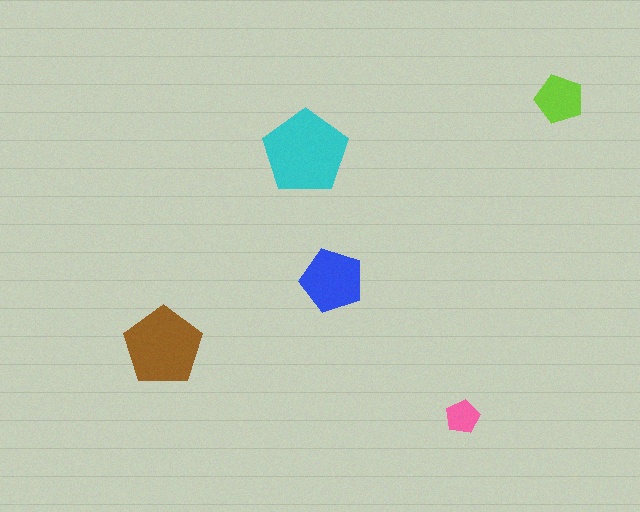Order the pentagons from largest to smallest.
the cyan one, the brown one, the blue one, the lime one, the pink one.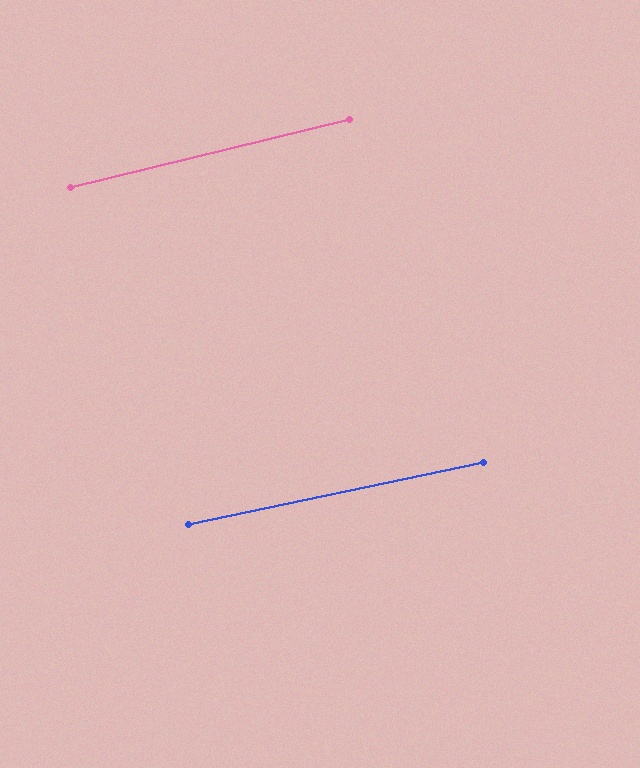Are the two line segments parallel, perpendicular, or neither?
Parallel — their directions differ by only 1.8°.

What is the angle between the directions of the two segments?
Approximately 2 degrees.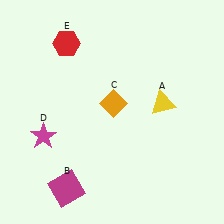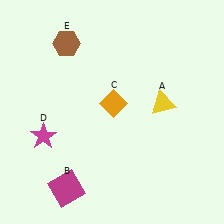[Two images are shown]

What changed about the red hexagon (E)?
In Image 1, E is red. In Image 2, it changed to brown.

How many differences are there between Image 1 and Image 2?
There is 1 difference between the two images.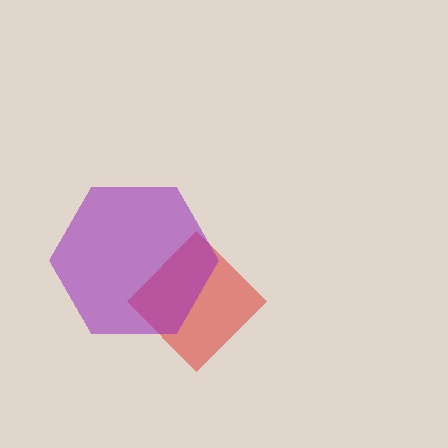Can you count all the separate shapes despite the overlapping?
Yes, there are 2 separate shapes.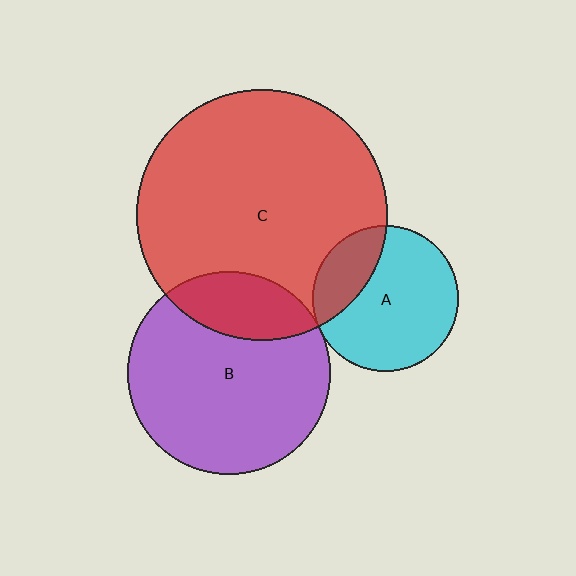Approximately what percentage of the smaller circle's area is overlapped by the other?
Approximately 20%.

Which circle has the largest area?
Circle C (red).